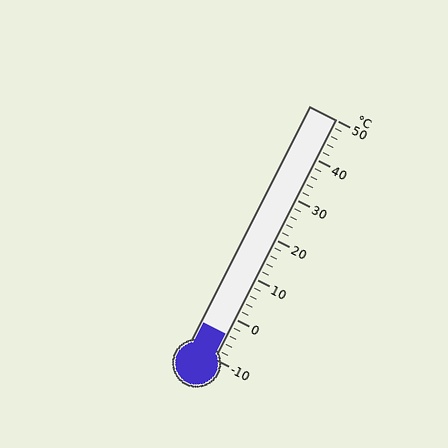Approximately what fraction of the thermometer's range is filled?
The thermometer is filled to approximately 10% of its range.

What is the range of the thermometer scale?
The thermometer scale ranges from -10°C to 50°C.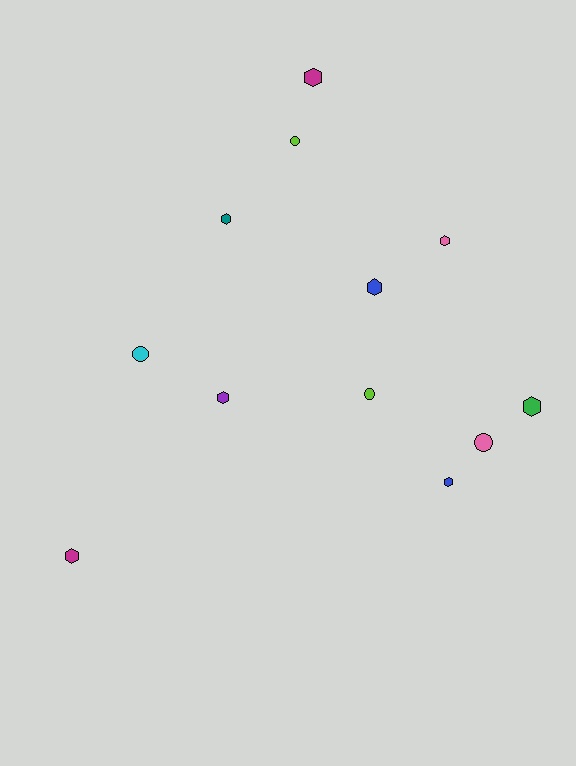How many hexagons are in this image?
There are 8 hexagons.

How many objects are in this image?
There are 12 objects.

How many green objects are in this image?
There is 1 green object.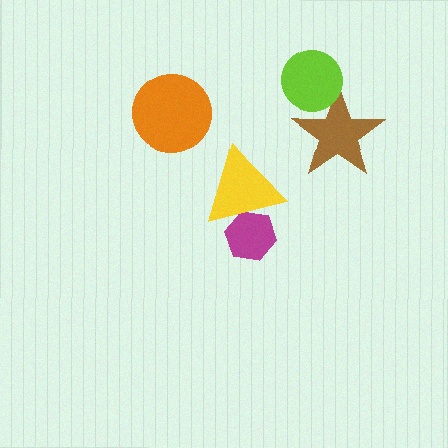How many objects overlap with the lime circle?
1 object overlaps with the lime circle.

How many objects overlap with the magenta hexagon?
1 object overlaps with the magenta hexagon.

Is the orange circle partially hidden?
No, no other shape covers it.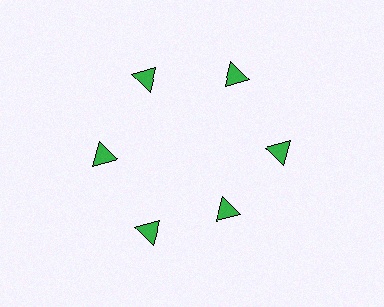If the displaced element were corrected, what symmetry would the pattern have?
It would have 6-fold rotational symmetry — the pattern would map onto itself every 60 degrees.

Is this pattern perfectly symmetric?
No. The 6 green triangles are arranged in a ring, but one element near the 5 o'clock position is pulled inward toward the center, breaking the 6-fold rotational symmetry.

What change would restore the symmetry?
The symmetry would be restored by moving it outward, back onto the ring so that all 6 triangles sit at equal angles and equal distance from the center.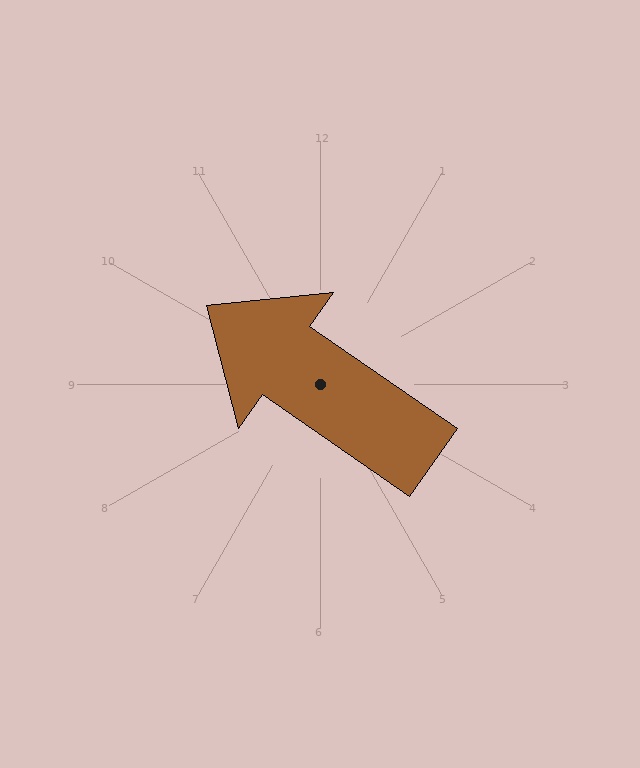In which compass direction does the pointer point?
Northwest.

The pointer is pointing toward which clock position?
Roughly 10 o'clock.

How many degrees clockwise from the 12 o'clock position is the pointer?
Approximately 305 degrees.